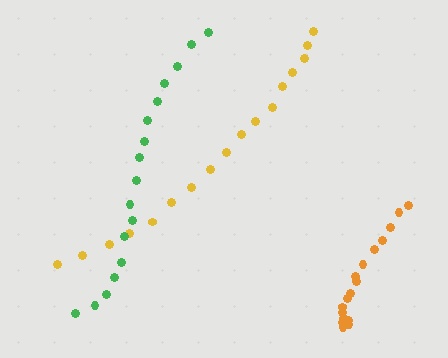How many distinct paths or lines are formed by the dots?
There are 3 distinct paths.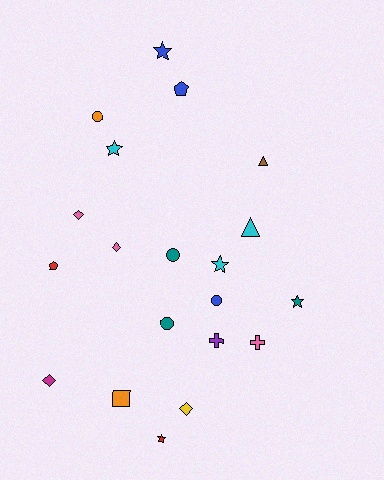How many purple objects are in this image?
There is 1 purple object.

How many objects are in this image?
There are 20 objects.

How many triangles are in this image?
There are 2 triangles.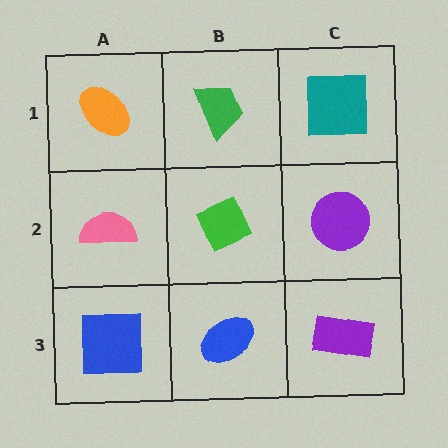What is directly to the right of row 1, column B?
A teal square.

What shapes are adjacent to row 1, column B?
A green diamond (row 2, column B), an orange ellipse (row 1, column A), a teal square (row 1, column C).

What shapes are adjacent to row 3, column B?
A green diamond (row 2, column B), a blue square (row 3, column A), a purple rectangle (row 3, column C).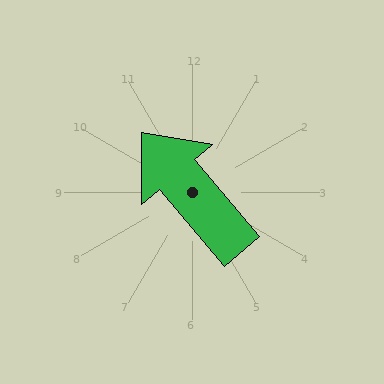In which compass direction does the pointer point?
Northwest.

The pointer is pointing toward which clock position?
Roughly 11 o'clock.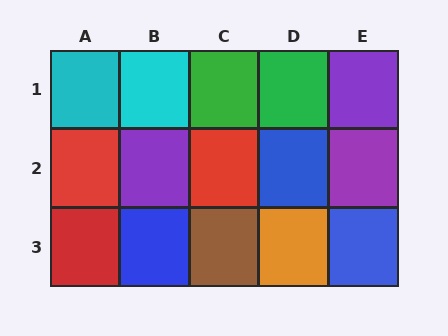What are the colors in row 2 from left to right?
Red, purple, red, blue, purple.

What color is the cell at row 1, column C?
Green.